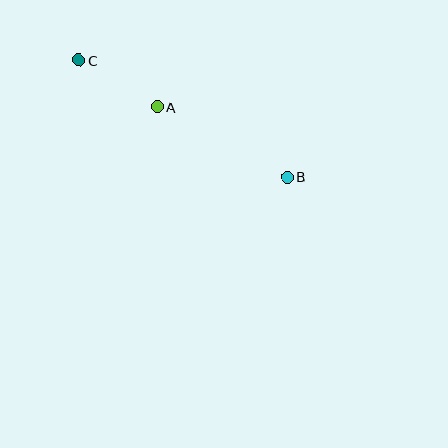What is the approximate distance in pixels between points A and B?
The distance between A and B is approximately 148 pixels.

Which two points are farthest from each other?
Points B and C are farthest from each other.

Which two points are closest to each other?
Points A and C are closest to each other.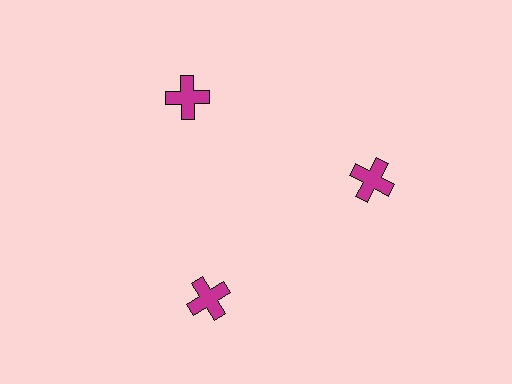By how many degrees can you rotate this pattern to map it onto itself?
The pattern maps onto itself every 120 degrees of rotation.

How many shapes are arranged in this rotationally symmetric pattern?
There are 3 shapes, arranged in 3 groups of 1.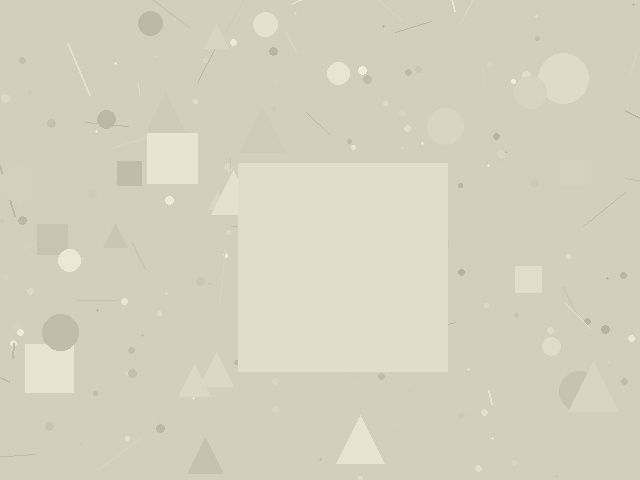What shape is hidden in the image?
A square is hidden in the image.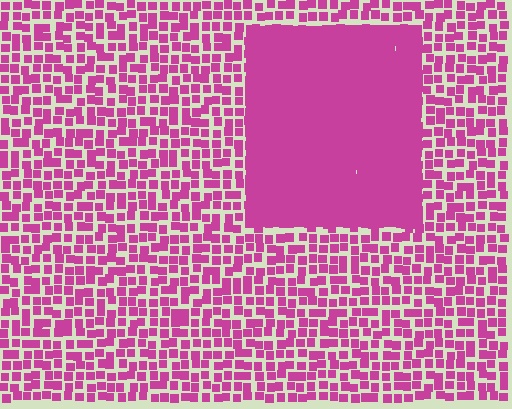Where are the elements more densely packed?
The elements are more densely packed inside the rectangle boundary.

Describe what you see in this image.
The image contains small magenta elements arranged at two different densities. A rectangle-shaped region is visible where the elements are more densely packed than the surrounding area.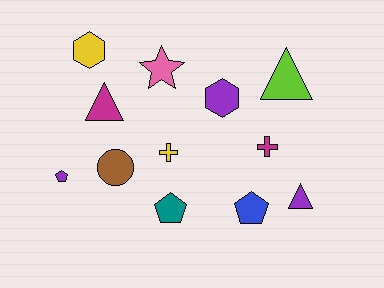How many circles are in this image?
There is 1 circle.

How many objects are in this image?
There are 12 objects.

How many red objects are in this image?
There are no red objects.